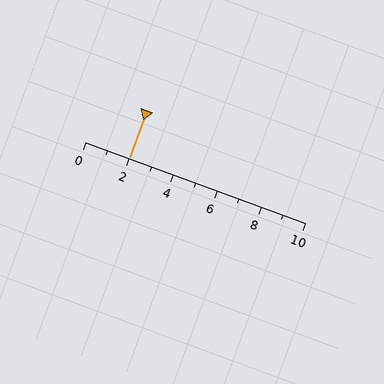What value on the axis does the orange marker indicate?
The marker indicates approximately 2.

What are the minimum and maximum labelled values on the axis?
The axis runs from 0 to 10.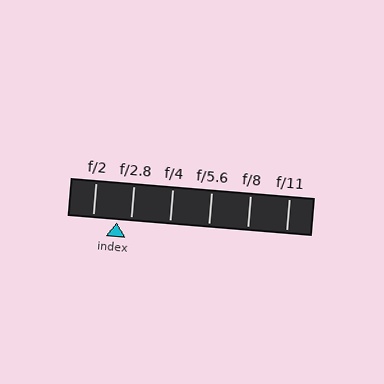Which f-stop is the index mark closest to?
The index mark is closest to f/2.8.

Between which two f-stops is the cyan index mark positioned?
The index mark is between f/2 and f/2.8.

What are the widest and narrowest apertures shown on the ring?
The widest aperture shown is f/2 and the narrowest is f/11.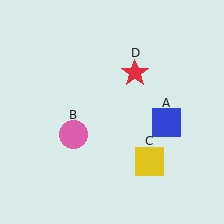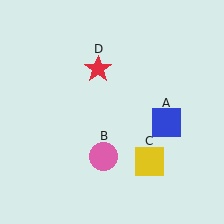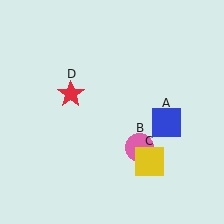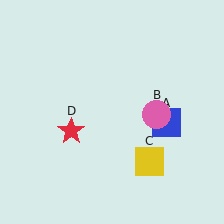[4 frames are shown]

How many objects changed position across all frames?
2 objects changed position: pink circle (object B), red star (object D).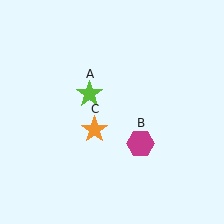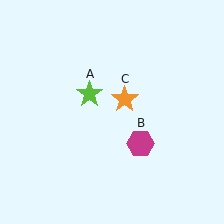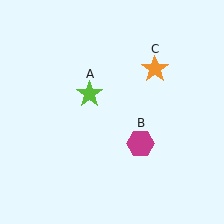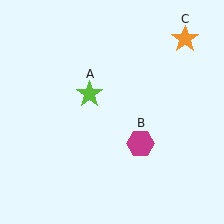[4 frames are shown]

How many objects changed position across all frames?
1 object changed position: orange star (object C).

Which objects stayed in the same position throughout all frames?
Lime star (object A) and magenta hexagon (object B) remained stationary.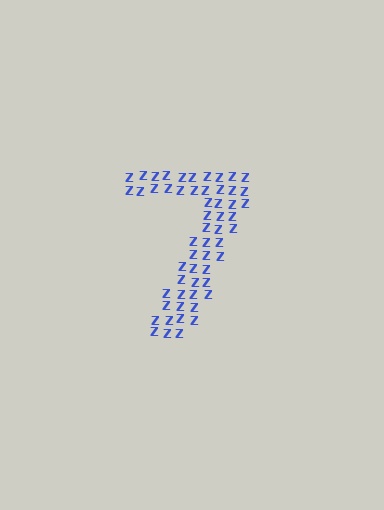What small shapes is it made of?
It is made of small letter Z's.